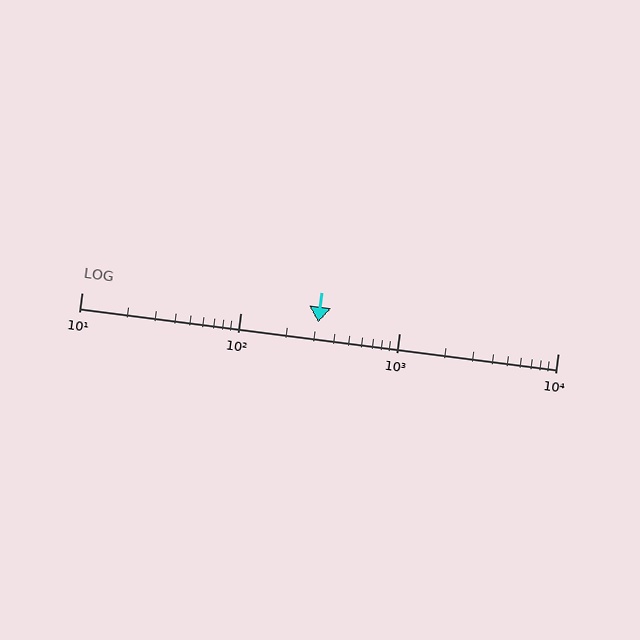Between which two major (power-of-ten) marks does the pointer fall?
The pointer is between 100 and 1000.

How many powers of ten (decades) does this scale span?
The scale spans 3 decades, from 10 to 10000.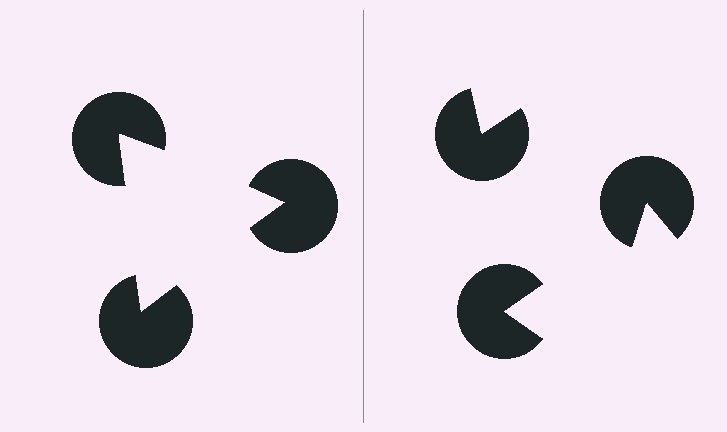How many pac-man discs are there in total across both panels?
6 — 3 on each side.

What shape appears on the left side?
An illusory triangle.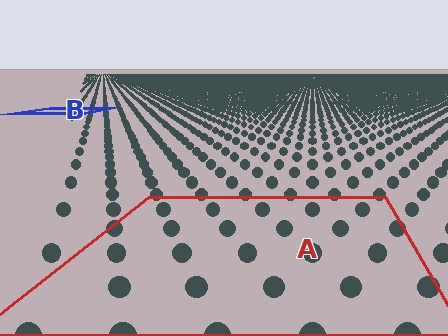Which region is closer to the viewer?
Region A is closer. The texture elements there are larger and more spread out.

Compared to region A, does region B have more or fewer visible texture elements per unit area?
Region B has more texture elements per unit area — they are packed more densely because it is farther away.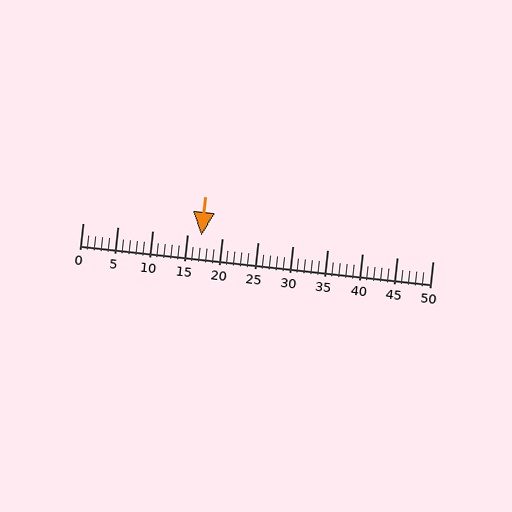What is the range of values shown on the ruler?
The ruler shows values from 0 to 50.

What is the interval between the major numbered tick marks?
The major tick marks are spaced 5 units apart.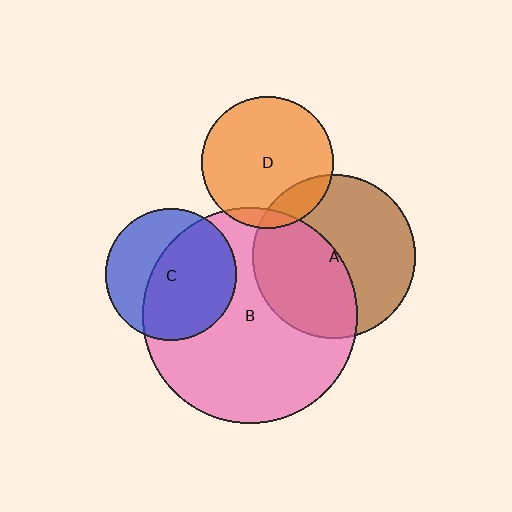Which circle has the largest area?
Circle B (pink).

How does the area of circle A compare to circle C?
Approximately 1.6 times.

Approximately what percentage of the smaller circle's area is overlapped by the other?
Approximately 15%.